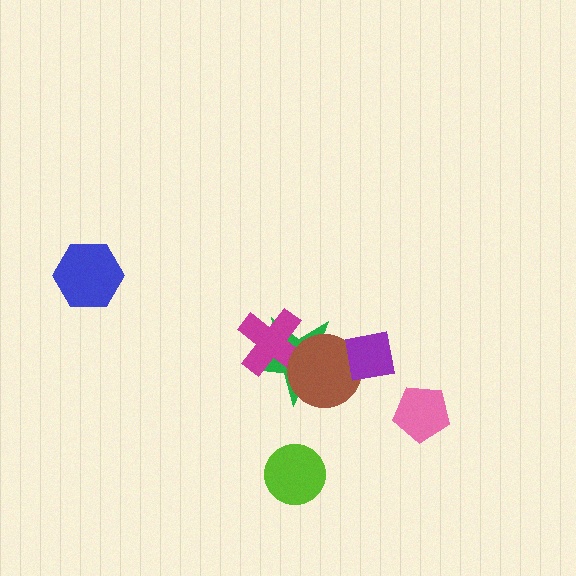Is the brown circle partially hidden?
Yes, it is partially covered by another shape.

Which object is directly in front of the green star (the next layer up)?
The magenta cross is directly in front of the green star.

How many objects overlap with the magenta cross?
2 objects overlap with the magenta cross.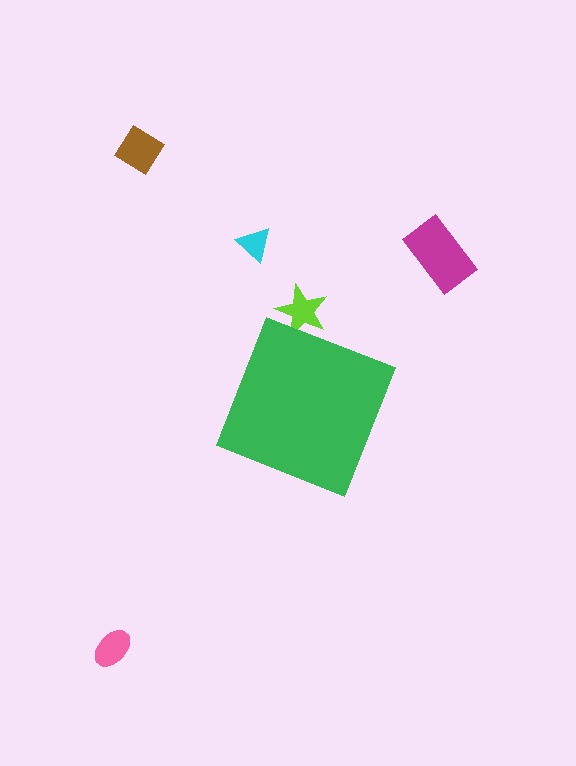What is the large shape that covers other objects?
A green diamond.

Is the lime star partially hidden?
Yes, the lime star is partially hidden behind the green diamond.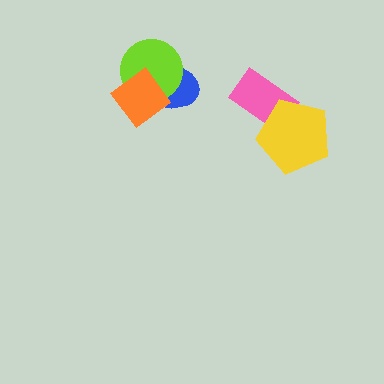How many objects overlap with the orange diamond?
2 objects overlap with the orange diamond.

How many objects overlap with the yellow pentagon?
1 object overlaps with the yellow pentagon.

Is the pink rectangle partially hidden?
Yes, it is partially covered by another shape.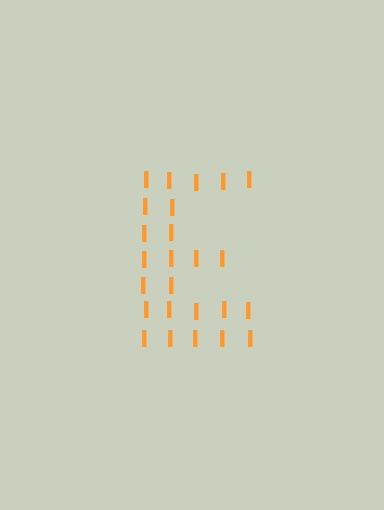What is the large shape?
The large shape is the letter E.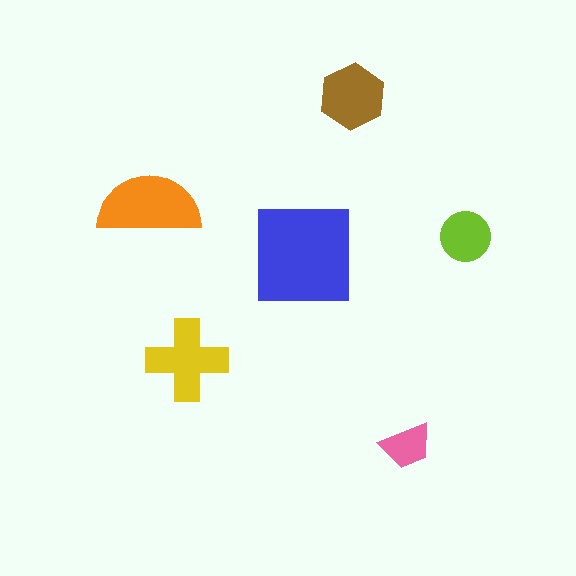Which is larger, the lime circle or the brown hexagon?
The brown hexagon.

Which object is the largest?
The blue square.